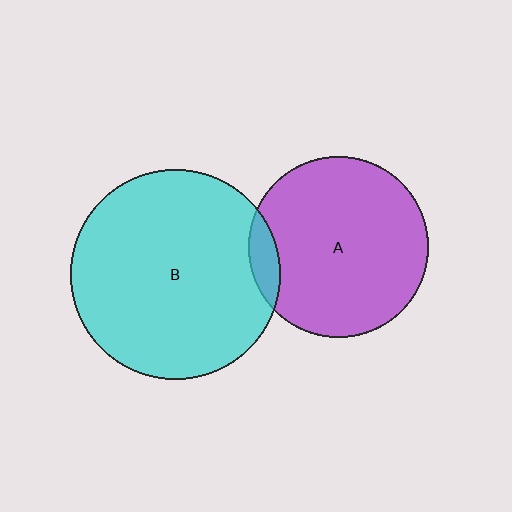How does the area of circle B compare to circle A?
Approximately 1.4 times.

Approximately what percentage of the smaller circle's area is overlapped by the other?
Approximately 10%.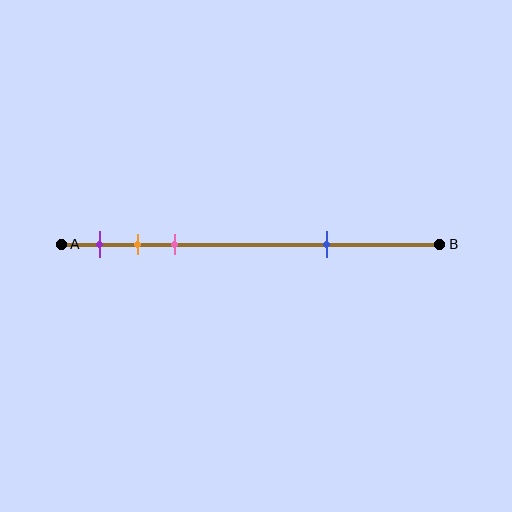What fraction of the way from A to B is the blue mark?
The blue mark is approximately 70% (0.7) of the way from A to B.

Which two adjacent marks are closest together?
The orange and pink marks are the closest adjacent pair.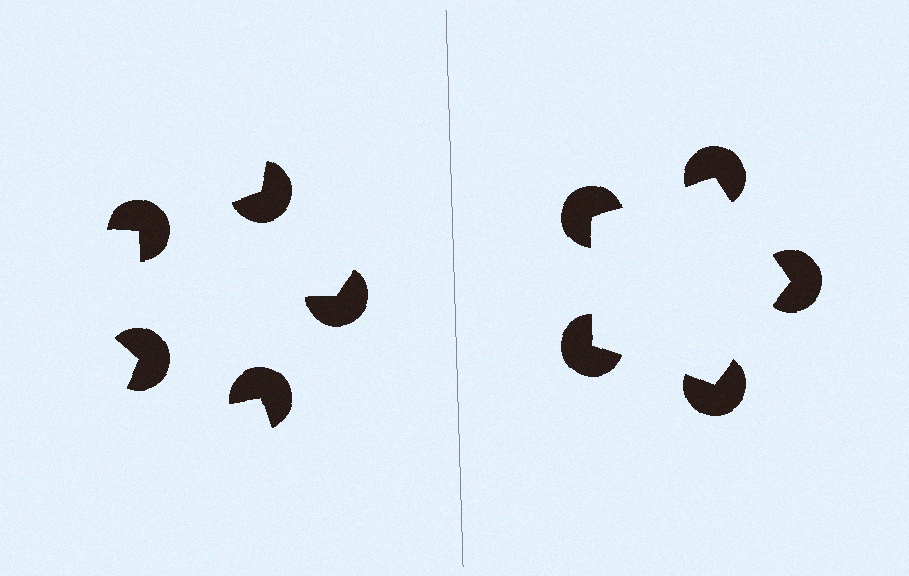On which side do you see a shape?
An illusory pentagon appears on the right side. On the left side the wedge cuts are rotated, so no coherent shape forms.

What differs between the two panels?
The pac-man discs are positioned identically on both sides; only the wedge orientations differ. On the right they align to a pentagon; on the left they are misaligned.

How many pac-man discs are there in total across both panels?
10 — 5 on each side.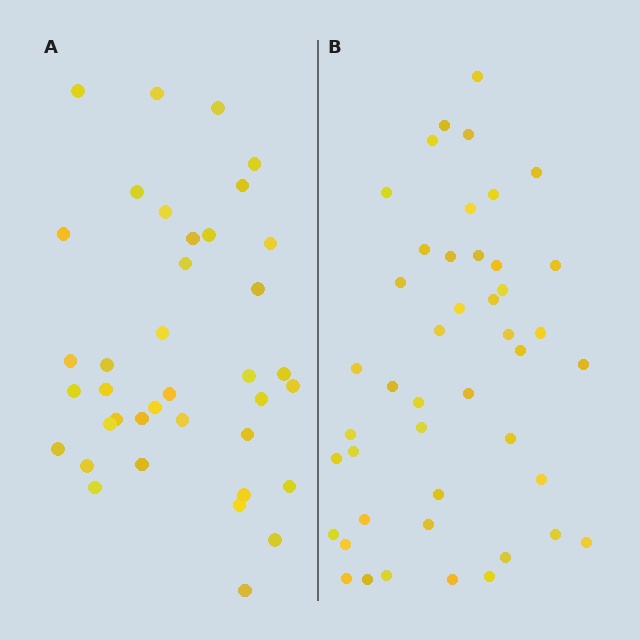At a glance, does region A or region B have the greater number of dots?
Region B (the right region) has more dots.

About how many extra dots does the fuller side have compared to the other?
Region B has roughly 8 or so more dots than region A.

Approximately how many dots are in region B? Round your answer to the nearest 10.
About 40 dots. (The exact count is 45, which rounds to 40.)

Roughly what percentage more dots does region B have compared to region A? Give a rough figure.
About 20% more.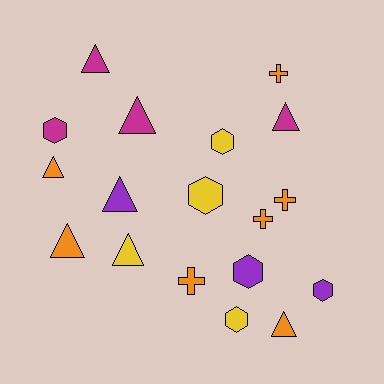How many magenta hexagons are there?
There is 1 magenta hexagon.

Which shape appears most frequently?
Triangle, with 8 objects.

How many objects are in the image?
There are 18 objects.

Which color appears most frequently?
Orange, with 7 objects.